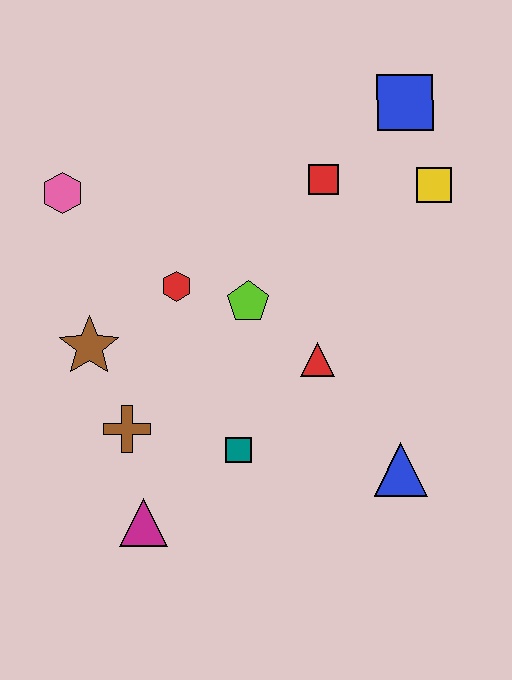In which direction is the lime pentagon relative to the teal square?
The lime pentagon is above the teal square.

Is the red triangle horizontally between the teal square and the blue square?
Yes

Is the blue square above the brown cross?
Yes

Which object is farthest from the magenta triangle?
The blue square is farthest from the magenta triangle.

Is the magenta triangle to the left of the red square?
Yes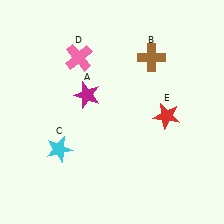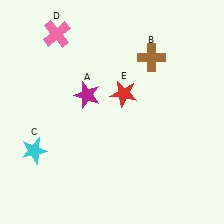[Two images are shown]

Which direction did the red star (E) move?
The red star (E) moved left.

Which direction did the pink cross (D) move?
The pink cross (D) moved up.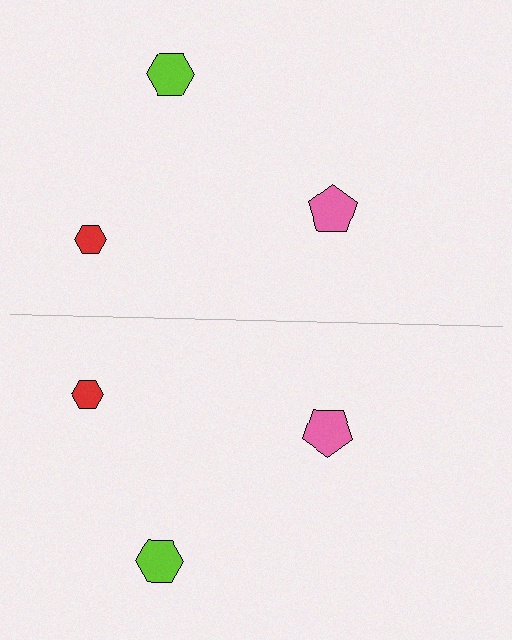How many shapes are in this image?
There are 6 shapes in this image.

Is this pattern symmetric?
Yes, this pattern has bilateral (reflection) symmetry.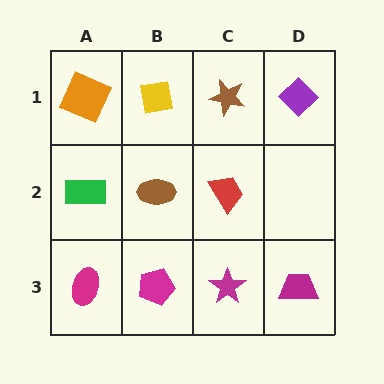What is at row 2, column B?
A brown ellipse.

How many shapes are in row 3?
4 shapes.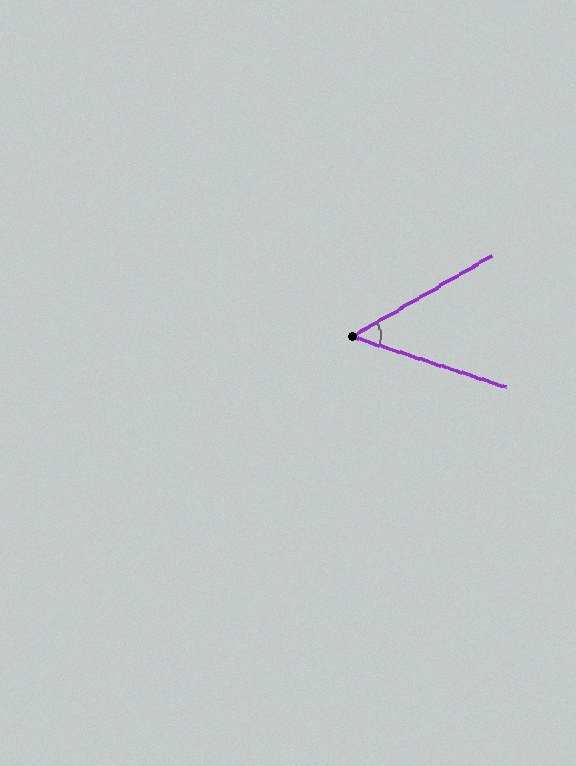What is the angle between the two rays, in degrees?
Approximately 48 degrees.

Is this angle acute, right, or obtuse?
It is acute.